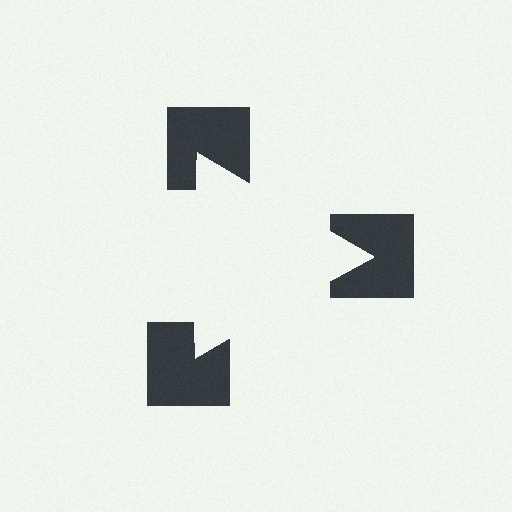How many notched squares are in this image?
There are 3 — one at each vertex of the illusory triangle.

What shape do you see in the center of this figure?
An illusory triangle — its edges are inferred from the aligned wedge cuts in the notched squares, not physically drawn.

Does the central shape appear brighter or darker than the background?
It typically appears slightly brighter than the background, even though no actual brightness change is drawn.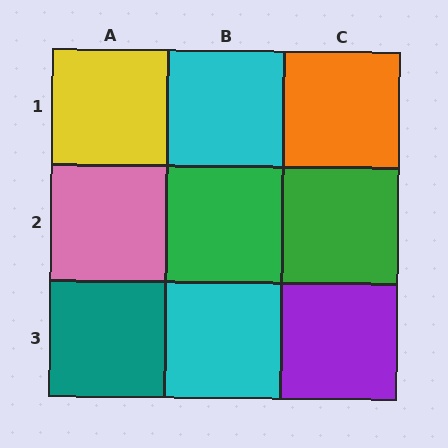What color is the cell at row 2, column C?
Green.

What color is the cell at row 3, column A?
Teal.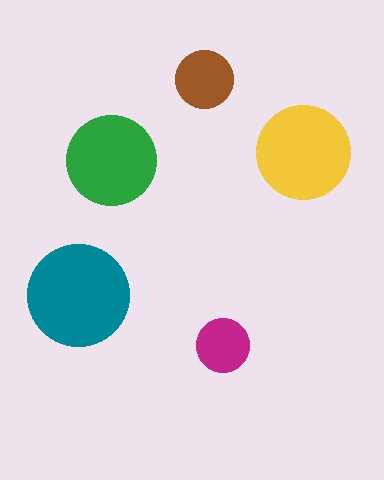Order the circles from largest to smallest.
the teal one, the yellow one, the green one, the brown one, the magenta one.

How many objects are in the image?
There are 5 objects in the image.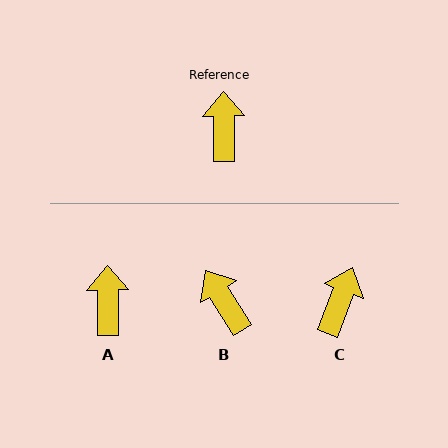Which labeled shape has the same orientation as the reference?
A.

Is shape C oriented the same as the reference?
No, it is off by about 21 degrees.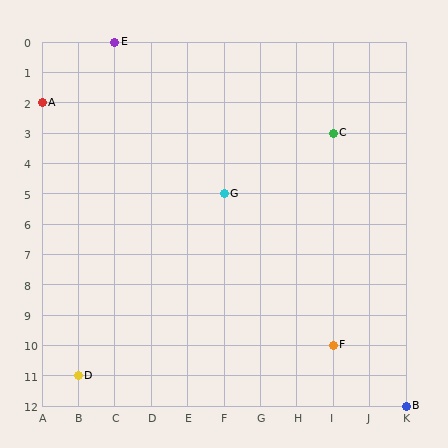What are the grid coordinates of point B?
Point B is at grid coordinates (K, 12).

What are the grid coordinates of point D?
Point D is at grid coordinates (B, 11).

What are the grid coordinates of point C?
Point C is at grid coordinates (I, 3).